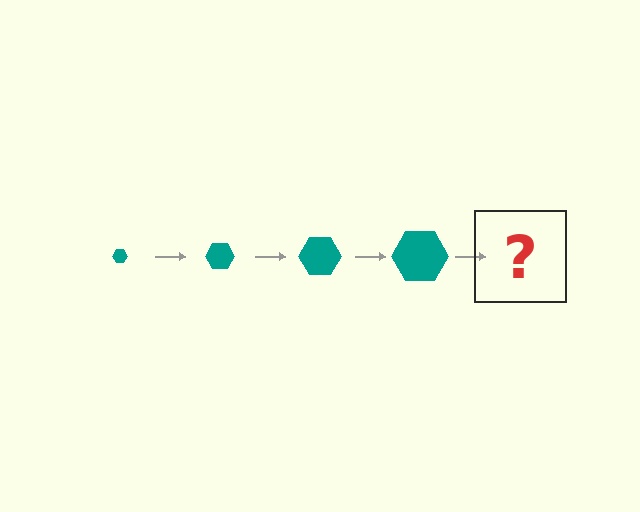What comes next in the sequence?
The next element should be a teal hexagon, larger than the previous one.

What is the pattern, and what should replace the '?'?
The pattern is that the hexagon gets progressively larger each step. The '?' should be a teal hexagon, larger than the previous one.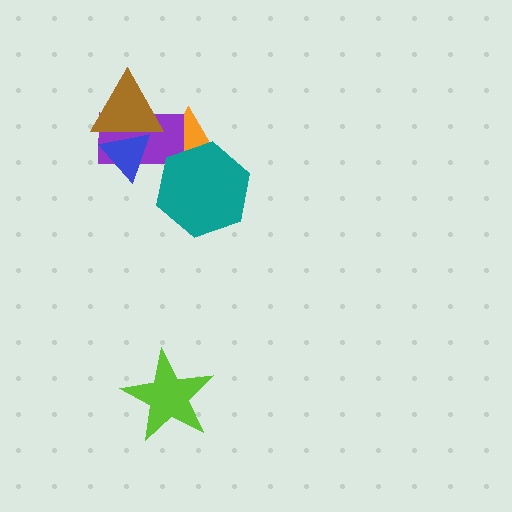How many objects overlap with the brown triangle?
2 objects overlap with the brown triangle.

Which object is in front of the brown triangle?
The blue triangle is in front of the brown triangle.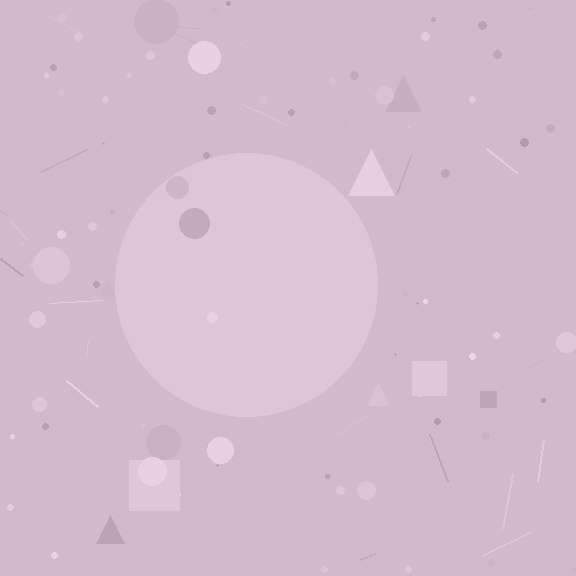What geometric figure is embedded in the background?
A circle is embedded in the background.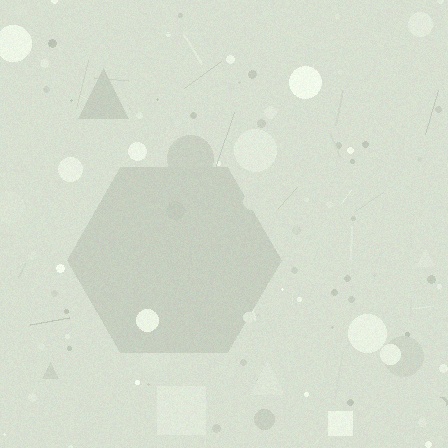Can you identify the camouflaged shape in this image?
The camouflaged shape is a hexagon.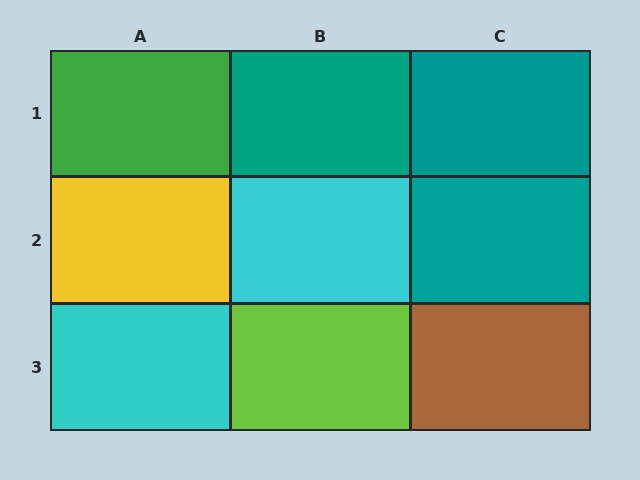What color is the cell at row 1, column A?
Green.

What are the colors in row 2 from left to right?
Yellow, cyan, teal.